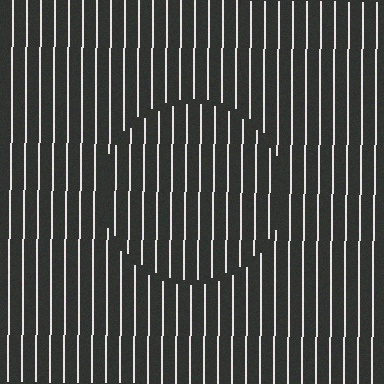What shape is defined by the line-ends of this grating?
An illusory circle. The interior of the shape contains the same grating, shifted by half a period — the contour is defined by the phase discontinuity where line-ends from the inner and outer gratings abut.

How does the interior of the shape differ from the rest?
The interior of the shape contains the same grating, shifted by half a period — the contour is defined by the phase discontinuity where line-ends from the inner and outer gratings abut.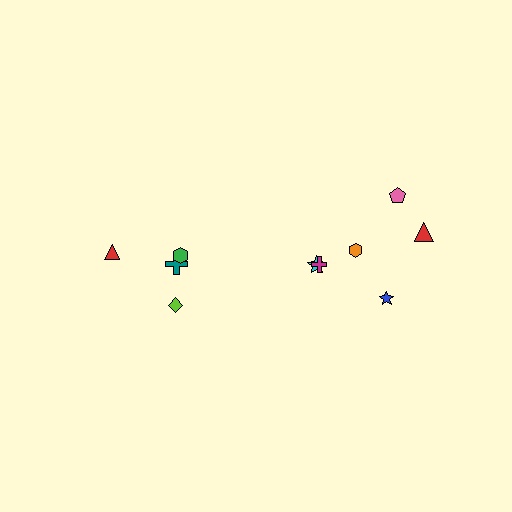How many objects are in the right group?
There are 6 objects.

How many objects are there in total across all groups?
There are 10 objects.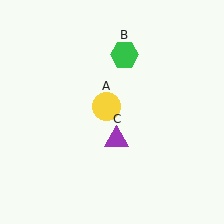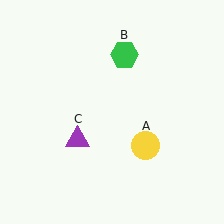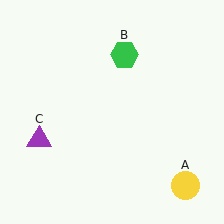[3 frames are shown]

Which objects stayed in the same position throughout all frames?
Green hexagon (object B) remained stationary.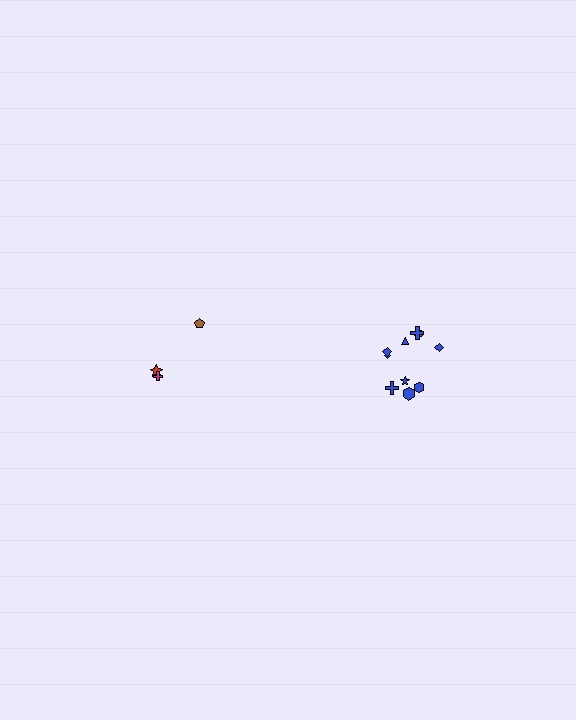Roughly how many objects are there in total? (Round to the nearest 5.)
Roughly 15 objects in total.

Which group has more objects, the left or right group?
The right group.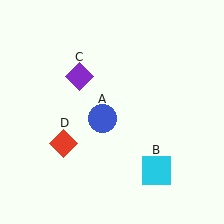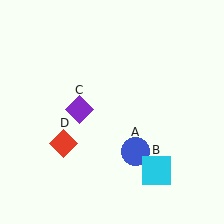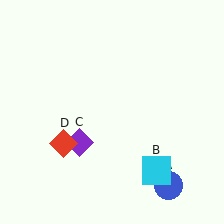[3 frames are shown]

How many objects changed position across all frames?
2 objects changed position: blue circle (object A), purple diamond (object C).